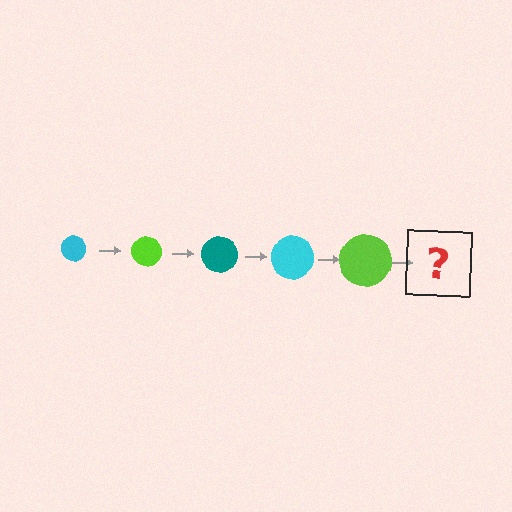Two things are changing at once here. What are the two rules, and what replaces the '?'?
The two rules are that the circle grows larger each step and the color cycles through cyan, lime, and teal. The '?' should be a teal circle, larger than the previous one.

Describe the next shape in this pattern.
It should be a teal circle, larger than the previous one.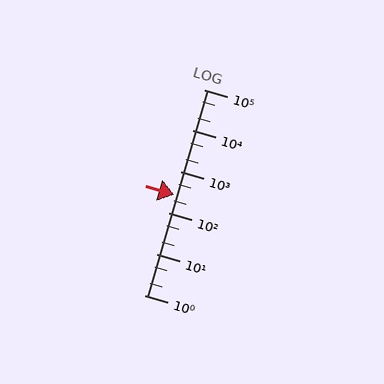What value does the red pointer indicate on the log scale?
The pointer indicates approximately 280.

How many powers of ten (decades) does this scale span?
The scale spans 5 decades, from 1 to 100000.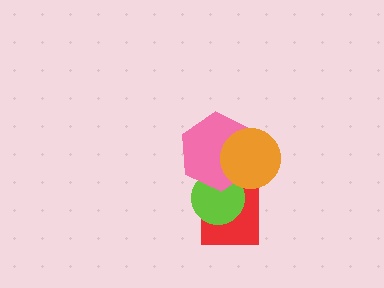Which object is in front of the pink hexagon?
The orange circle is in front of the pink hexagon.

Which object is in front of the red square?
The lime circle is in front of the red square.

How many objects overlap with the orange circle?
1 object overlaps with the orange circle.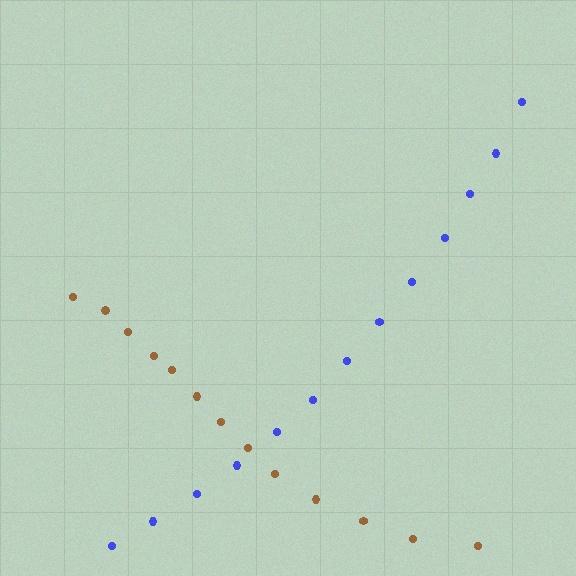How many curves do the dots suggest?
There are 2 distinct paths.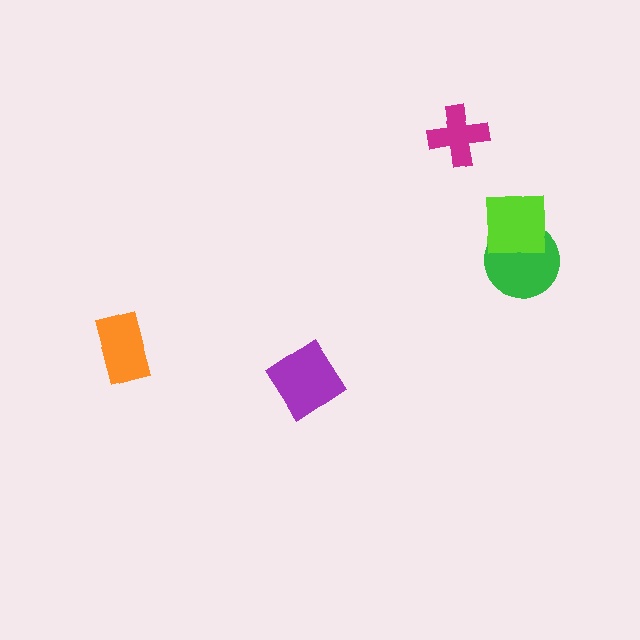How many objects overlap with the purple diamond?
0 objects overlap with the purple diamond.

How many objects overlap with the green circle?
1 object overlaps with the green circle.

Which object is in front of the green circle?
The lime square is in front of the green circle.